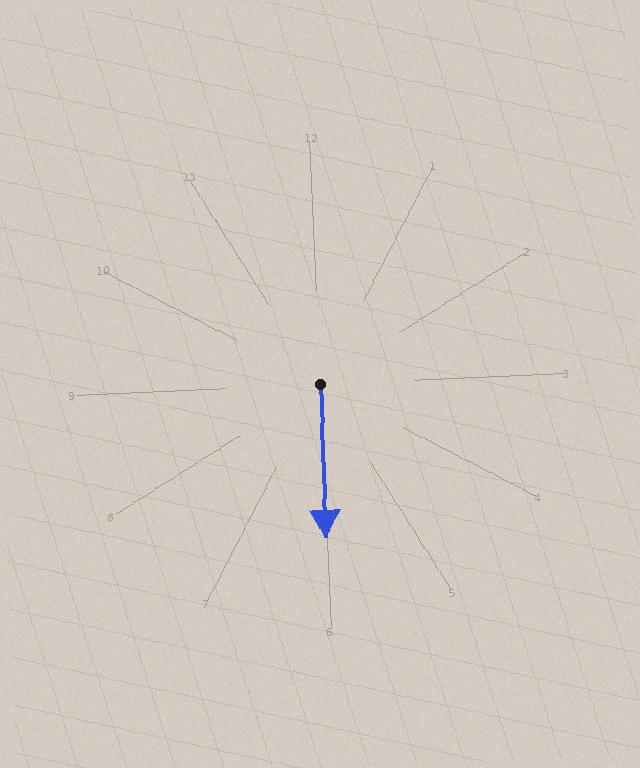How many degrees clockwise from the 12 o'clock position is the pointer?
Approximately 180 degrees.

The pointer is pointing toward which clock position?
Roughly 6 o'clock.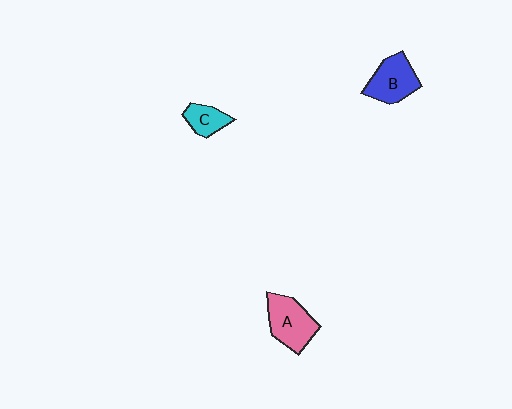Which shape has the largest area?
Shape A (pink).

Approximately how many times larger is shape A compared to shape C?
Approximately 1.8 times.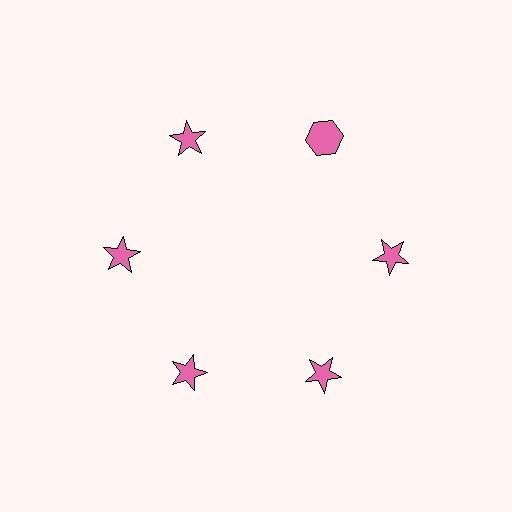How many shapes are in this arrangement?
There are 6 shapes arranged in a ring pattern.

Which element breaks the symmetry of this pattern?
The pink hexagon at roughly the 1 o'clock position breaks the symmetry. All other shapes are pink stars.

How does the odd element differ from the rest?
It has a different shape: hexagon instead of star.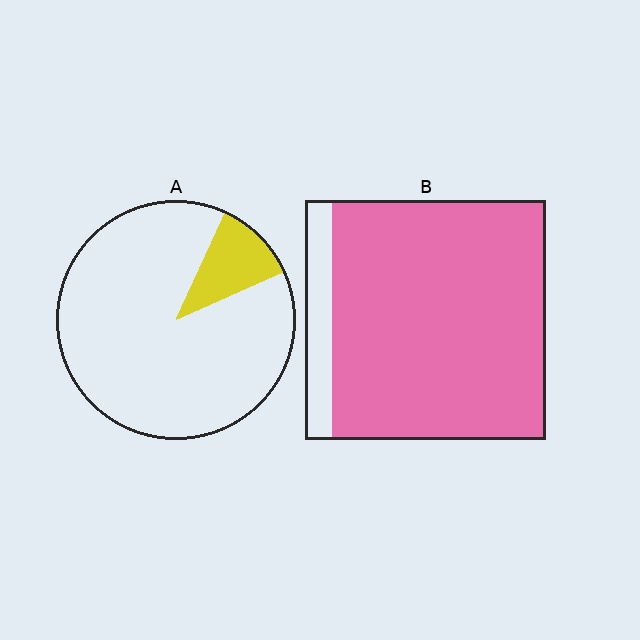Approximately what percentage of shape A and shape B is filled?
A is approximately 10% and B is approximately 90%.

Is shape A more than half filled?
No.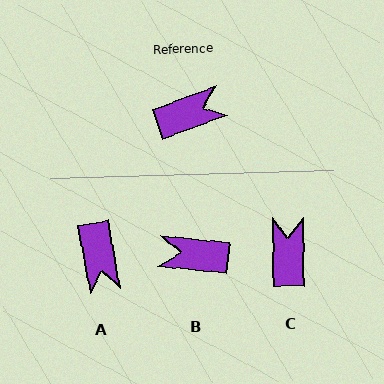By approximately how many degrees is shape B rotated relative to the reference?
Approximately 154 degrees counter-clockwise.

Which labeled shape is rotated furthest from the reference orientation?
B, about 154 degrees away.